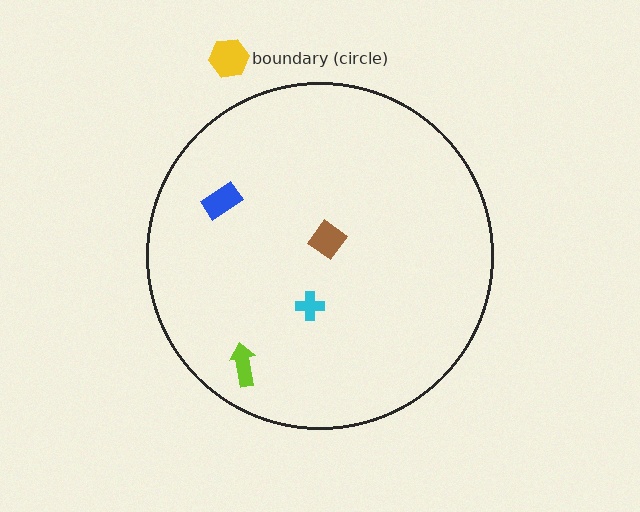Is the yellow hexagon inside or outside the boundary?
Outside.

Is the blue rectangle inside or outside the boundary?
Inside.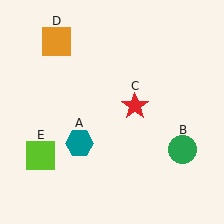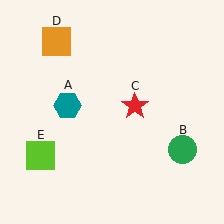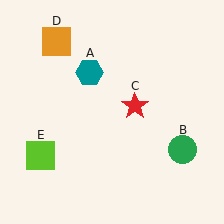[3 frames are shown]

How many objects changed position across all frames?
1 object changed position: teal hexagon (object A).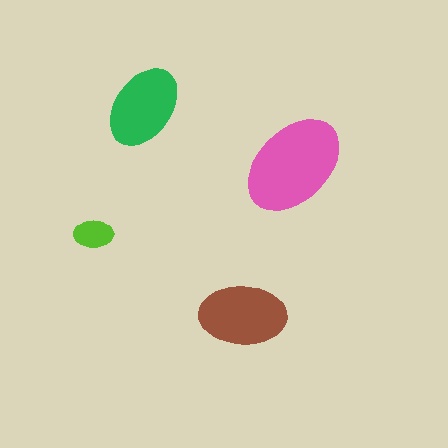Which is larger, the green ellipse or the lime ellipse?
The green one.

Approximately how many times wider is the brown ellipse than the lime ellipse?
About 2 times wider.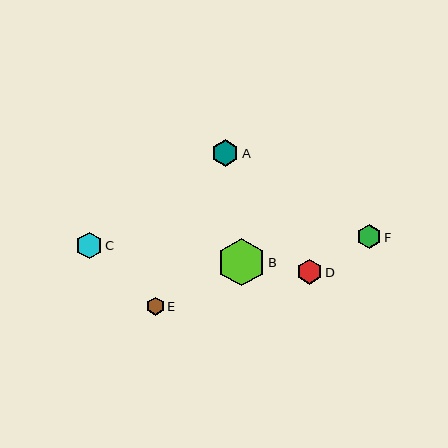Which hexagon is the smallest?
Hexagon E is the smallest with a size of approximately 18 pixels.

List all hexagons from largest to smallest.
From largest to smallest: B, A, C, D, F, E.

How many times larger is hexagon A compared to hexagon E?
Hexagon A is approximately 1.5 times the size of hexagon E.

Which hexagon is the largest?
Hexagon B is the largest with a size of approximately 48 pixels.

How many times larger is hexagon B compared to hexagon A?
Hexagon B is approximately 1.7 times the size of hexagon A.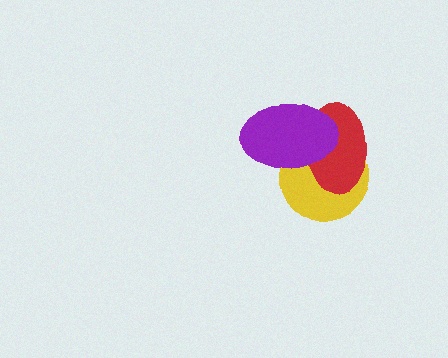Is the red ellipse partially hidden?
Yes, it is partially covered by another shape.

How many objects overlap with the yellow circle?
2 objects overlap with the yellow circle.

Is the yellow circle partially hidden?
Yes, it is partially covered by another shape.